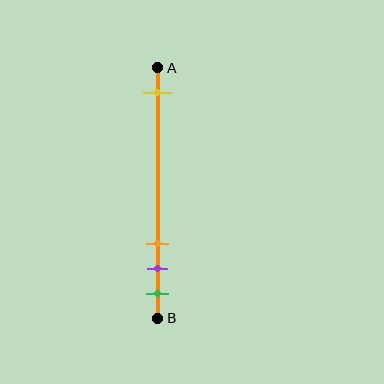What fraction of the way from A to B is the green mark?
The green mark is approximately 90% (0.9) of the way from A to B.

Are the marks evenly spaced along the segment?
No, the marks are not evenly spaced.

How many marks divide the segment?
There are 4 marks dividing the segment.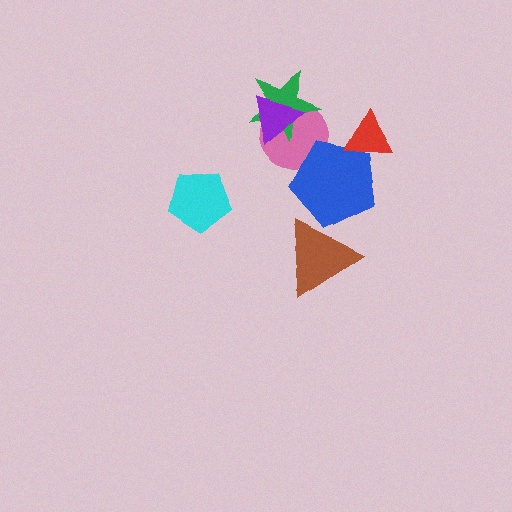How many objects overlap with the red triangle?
1 object overlaps with the red triangle.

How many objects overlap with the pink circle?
3 objects overlap with the pink circle.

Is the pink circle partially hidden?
Yes, it is partially covered by another shape.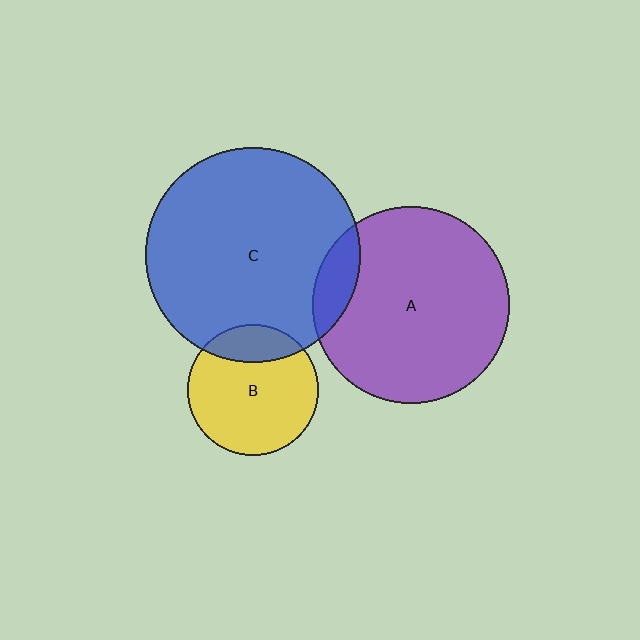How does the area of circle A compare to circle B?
Approximately 2.3 times.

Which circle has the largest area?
Circle C (blue).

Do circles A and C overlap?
Yes.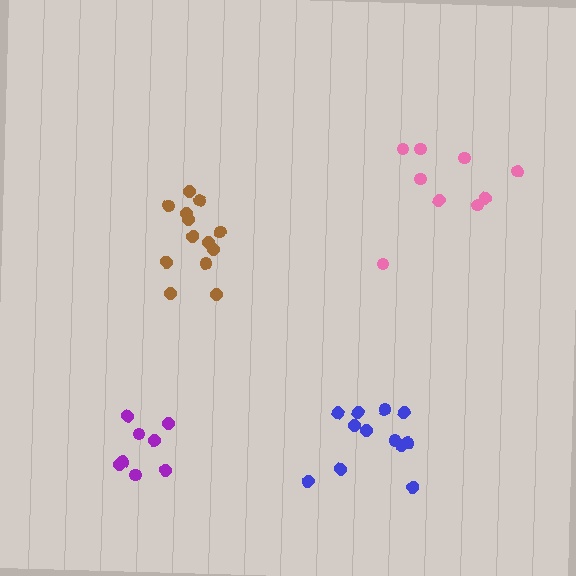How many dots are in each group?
Group 1: 8 dots, Group 2: 13 dots, Group 3: 13 dots, Group 4: 9 dots (43 total).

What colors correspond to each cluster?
The clusters are colored: purple, blue, brown, pink.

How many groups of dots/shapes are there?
There are 4 groups.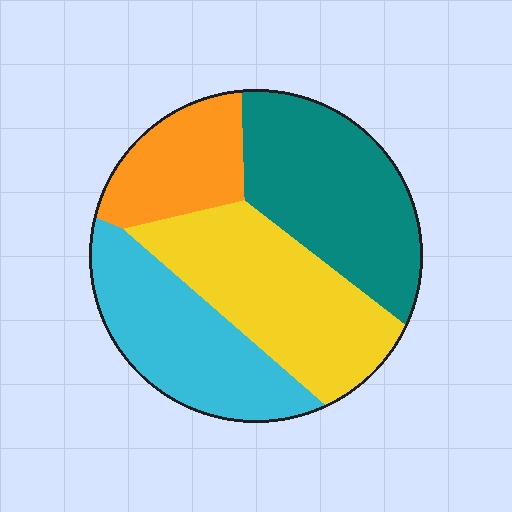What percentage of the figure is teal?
Teal takes up about one third (1/3) of the figure.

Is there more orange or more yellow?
Yellow.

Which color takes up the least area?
Orange, at roughly 15%.